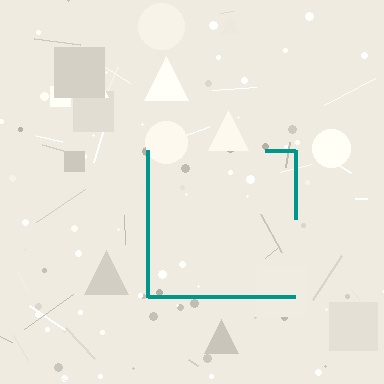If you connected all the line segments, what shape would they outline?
They would outline a square.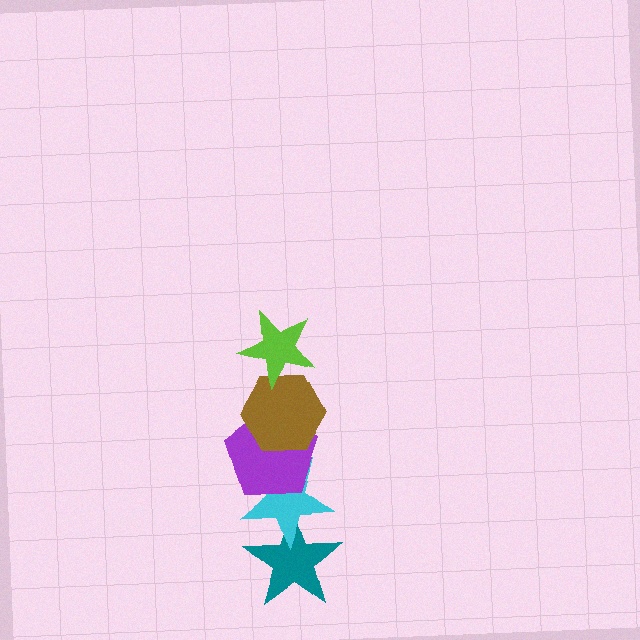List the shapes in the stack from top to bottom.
From top to bottom: the lime star, the brown hexagon, the purple pentagon, the cyan star, the teal star.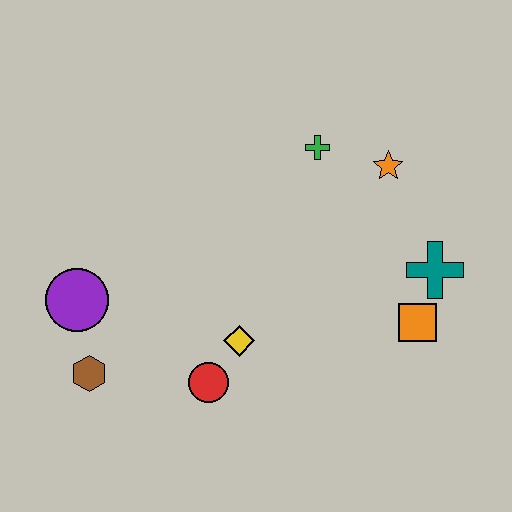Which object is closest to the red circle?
The yellow diamond is closest to the red circle.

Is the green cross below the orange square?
No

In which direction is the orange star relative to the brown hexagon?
The orange star is to the right of the brown hexagon.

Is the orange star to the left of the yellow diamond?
No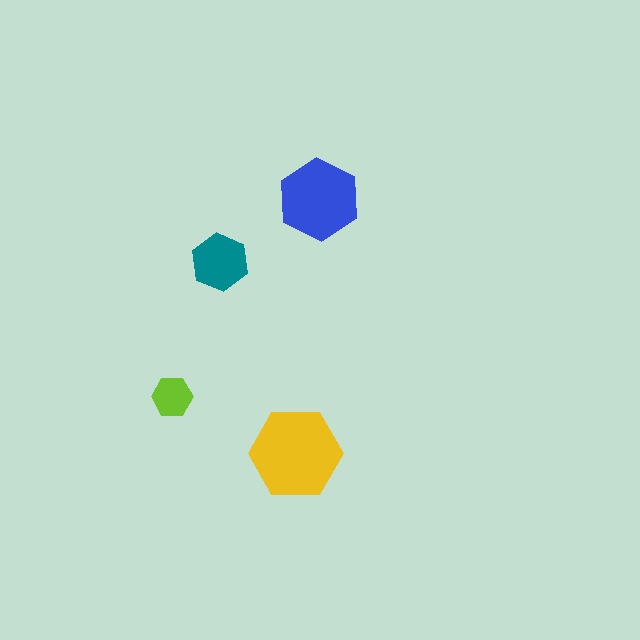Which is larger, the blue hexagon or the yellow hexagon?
The yellow one.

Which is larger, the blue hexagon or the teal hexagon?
The blue one.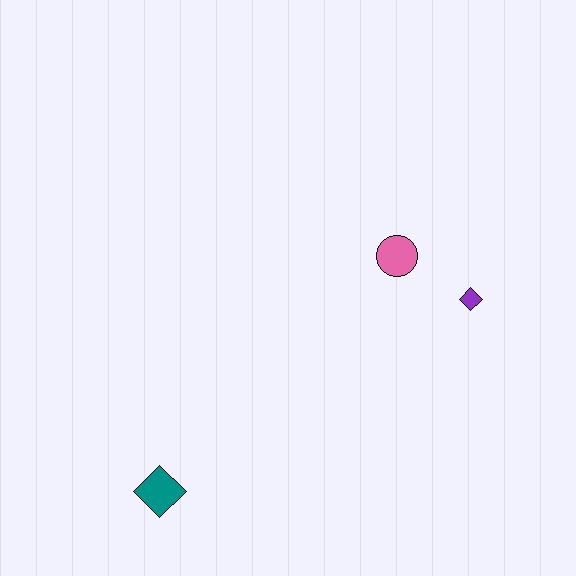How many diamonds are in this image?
There are 2 diamonds.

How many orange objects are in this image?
There are no orange objects.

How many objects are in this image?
There are 3 objects.